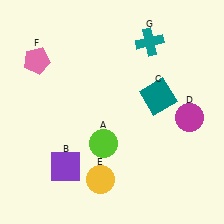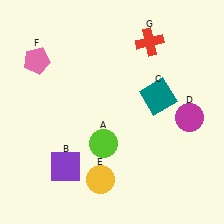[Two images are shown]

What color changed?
The cross (G) changed from teal in Image 1 to red in Image 2.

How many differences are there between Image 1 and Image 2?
There is 1 difference between the two images.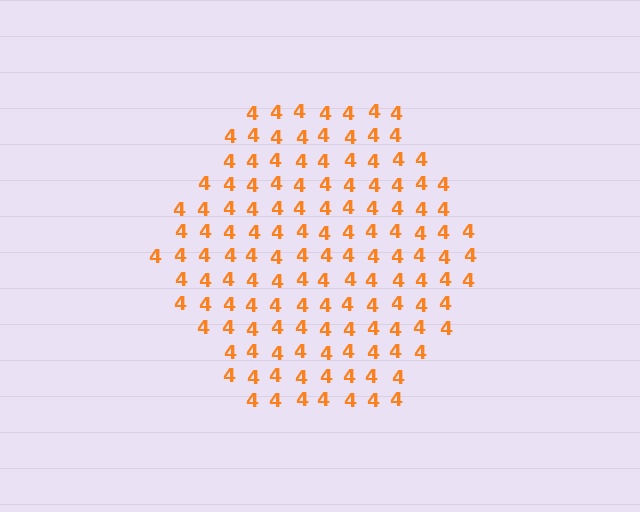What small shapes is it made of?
It is made of small digit 4's.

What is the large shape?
The large shape is a hexagon.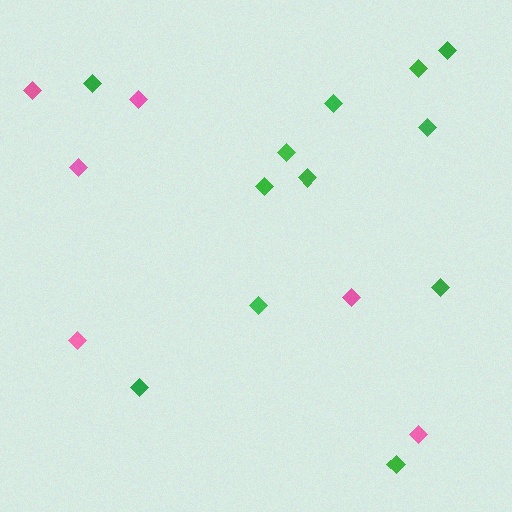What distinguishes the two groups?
There are 2 groups: one group of pink diamonds (6) and one group of green diamonds (12).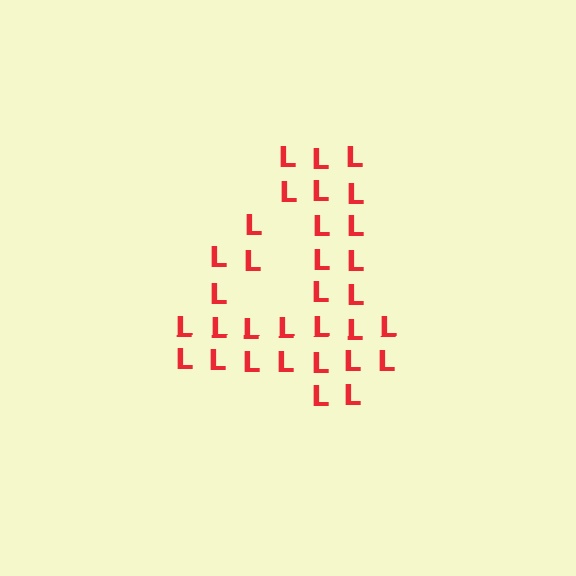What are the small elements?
The small elements are letter L's.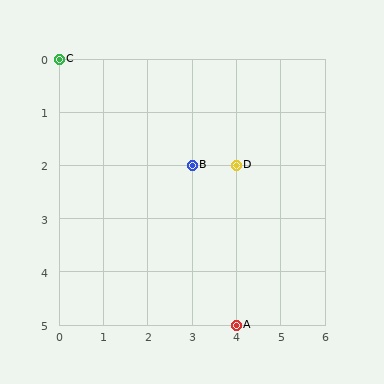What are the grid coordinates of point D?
Point D is at grid coordinates (4, 2).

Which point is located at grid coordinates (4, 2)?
Point D is at (4, 2).